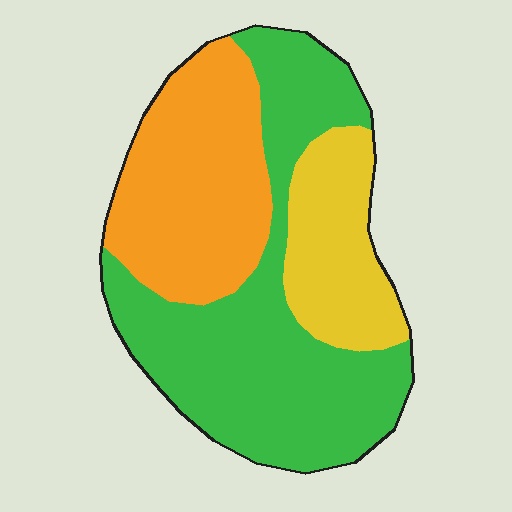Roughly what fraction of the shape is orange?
Orange takes up about one third (1/3) of the shape.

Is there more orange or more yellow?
Orange.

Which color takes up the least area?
Yellow, at roughly 20%.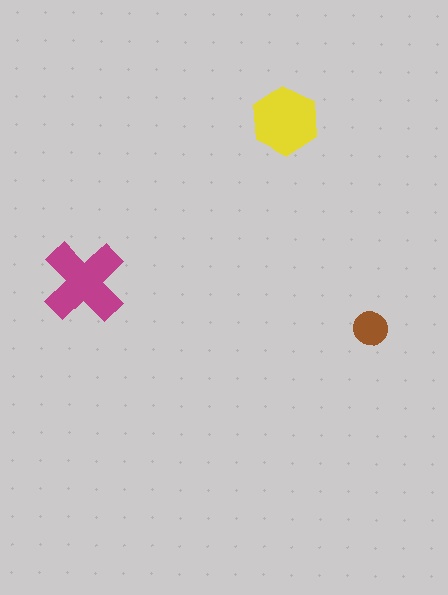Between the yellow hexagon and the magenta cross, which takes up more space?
The magenta cross.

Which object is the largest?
The magenta cross.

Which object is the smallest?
The brown circle.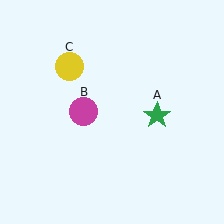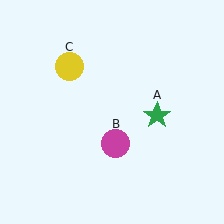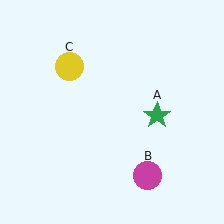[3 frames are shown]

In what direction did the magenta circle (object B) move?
The magenta circle (object B) moved down and to the right.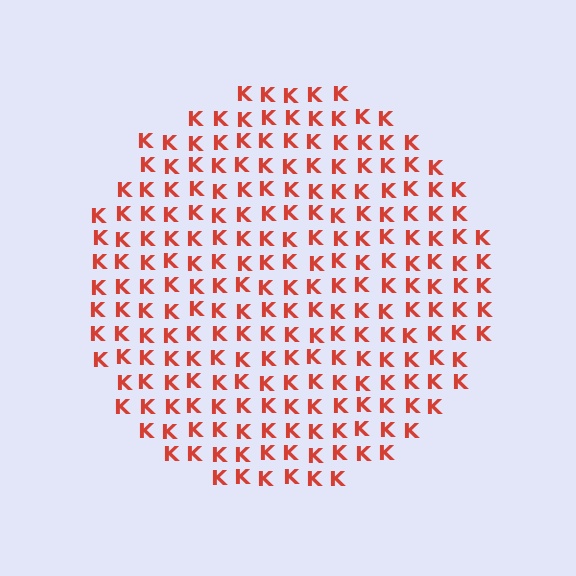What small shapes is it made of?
It is made of small letter K's.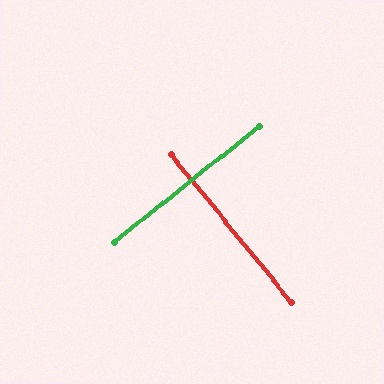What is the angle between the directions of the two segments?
Approximately 89 degrees.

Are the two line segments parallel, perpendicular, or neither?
Perpendicular — they meet at approximately 89°.